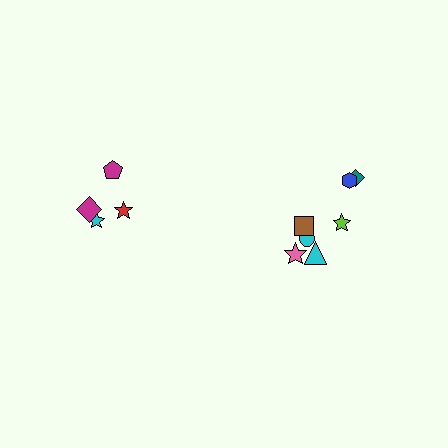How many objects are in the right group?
There are 7 objects.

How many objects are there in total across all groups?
There are 11 objects.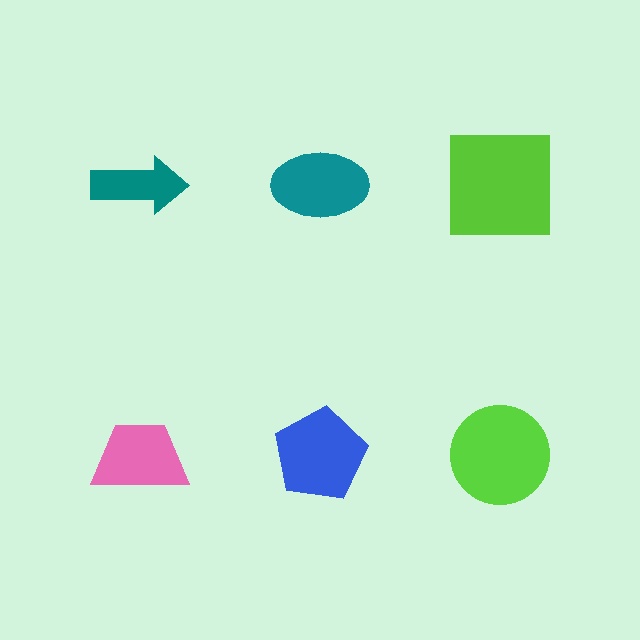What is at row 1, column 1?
A teal arrow.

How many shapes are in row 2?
3 shapes.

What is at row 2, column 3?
A lime circle.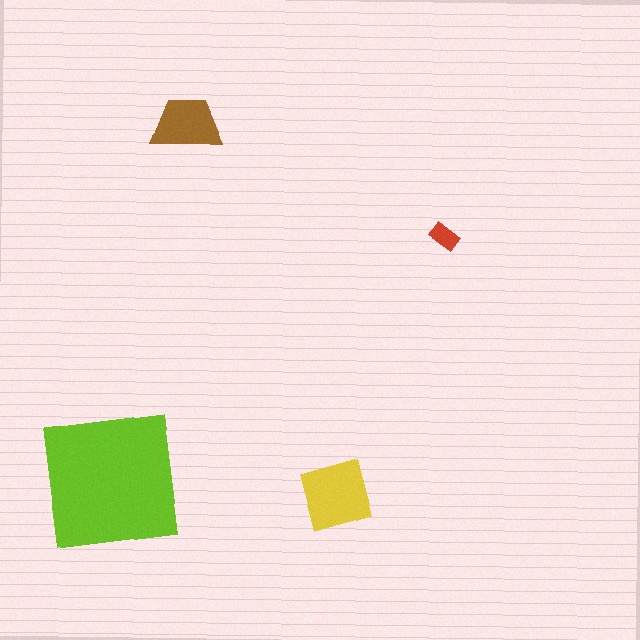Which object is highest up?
The brown trapezoid is topmost.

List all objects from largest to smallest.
The lime square, the yellow diamond, the brown trapezoid, the red rectangle.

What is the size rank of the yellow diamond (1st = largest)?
2nd.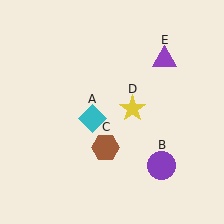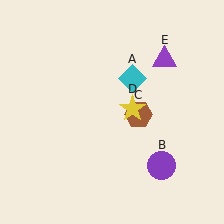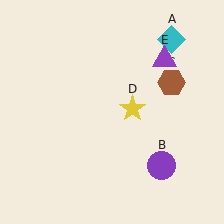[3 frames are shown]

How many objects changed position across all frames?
2 objects changed position: cyan diamond (object A), brown hexagon (object C).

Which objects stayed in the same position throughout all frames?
Purple circle (object B) and yellow star (object D) and purple triangle (object E) remained stationary.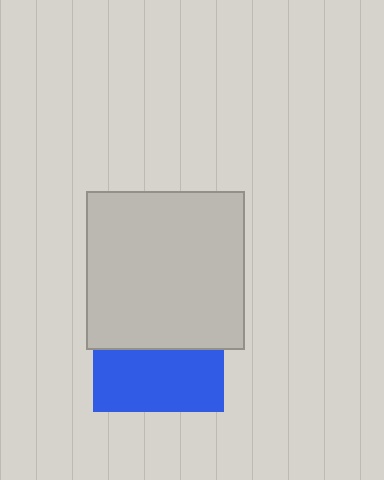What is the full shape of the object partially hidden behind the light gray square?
The partially hidden object is a blue square.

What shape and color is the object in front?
The object in front is a light gray square.